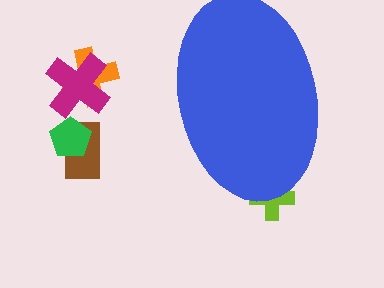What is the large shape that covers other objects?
A blue ellipse.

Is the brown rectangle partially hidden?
No, the brown rectangle is fully visible.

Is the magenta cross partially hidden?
No, the magenta cross is fully visible.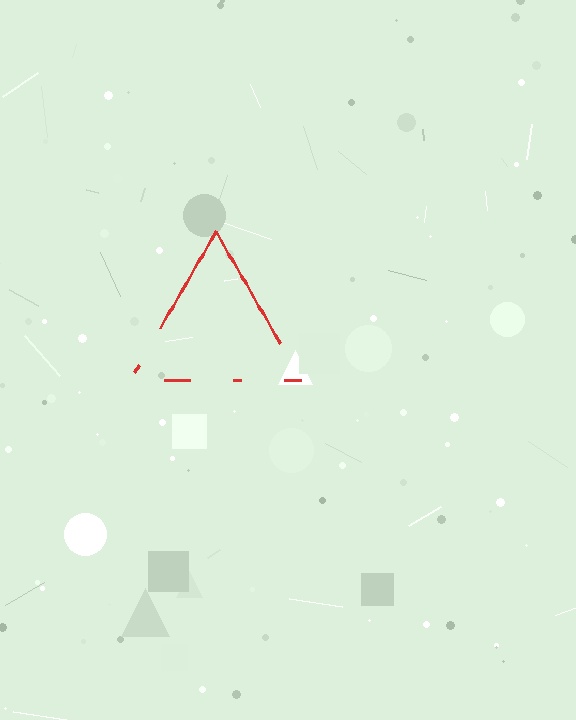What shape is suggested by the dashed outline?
The dashed outline suggests a triangle.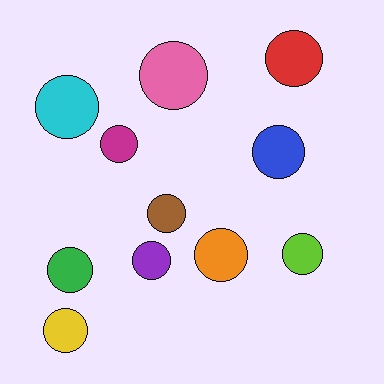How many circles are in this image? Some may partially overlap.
There are 11 circles.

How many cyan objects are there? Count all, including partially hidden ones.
There is 1 cyan object.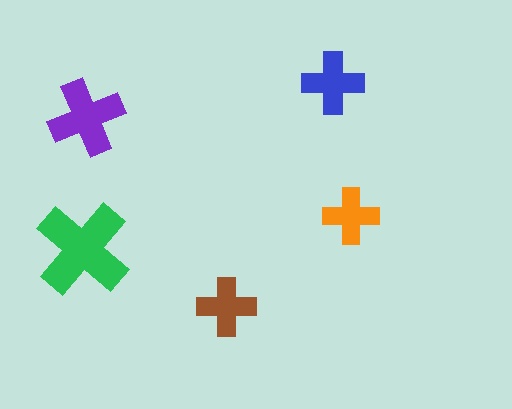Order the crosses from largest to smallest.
the green one, the purple one, the blue one, the brown one, the orange one.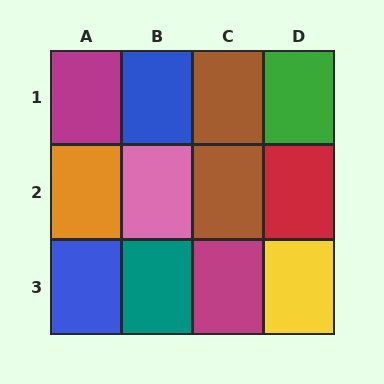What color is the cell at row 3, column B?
Teal.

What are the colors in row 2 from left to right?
Orange, pink, brown, red.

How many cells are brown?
2 cells are brown.